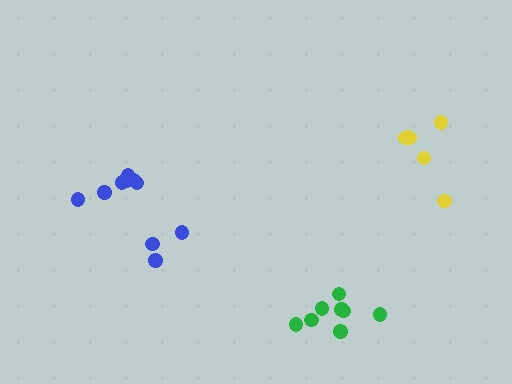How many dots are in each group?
Group 1: 8 dots, Group 2: 6 dots, Group 3: 10 dots (24 total).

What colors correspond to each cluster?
The clusters are colored: green, yellow, blue.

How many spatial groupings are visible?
There are 3 spatial groupings.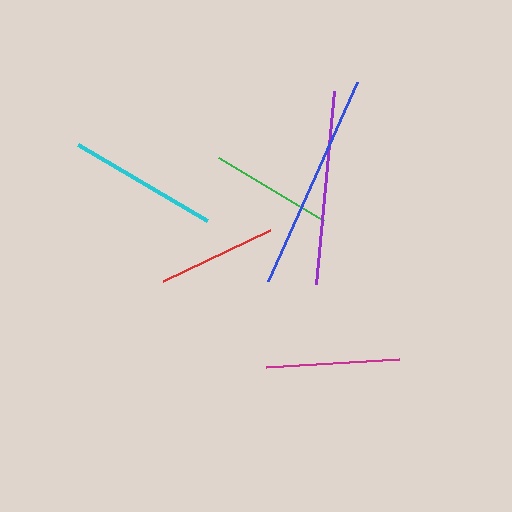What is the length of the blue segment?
The blue segment is approximately 218 pixels long.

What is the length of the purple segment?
The purple segment is approximately 194 pixels long.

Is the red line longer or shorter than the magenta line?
The magenta line is longer than the red line.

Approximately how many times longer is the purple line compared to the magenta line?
The purple line is approximately 1.4 times the length of the magenta line.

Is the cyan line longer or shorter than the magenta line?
The cyan line is longer than the magenta line.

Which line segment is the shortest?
The red line is the shortest at approximately 118 pixels.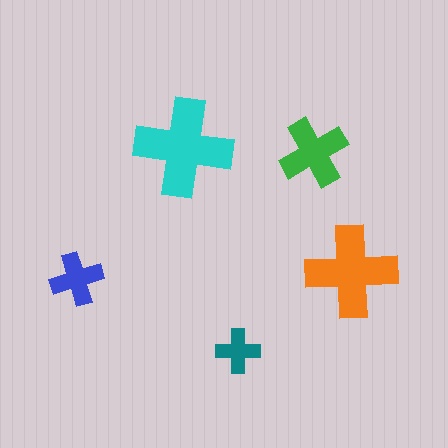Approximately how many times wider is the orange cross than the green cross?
About 1.5 times wider.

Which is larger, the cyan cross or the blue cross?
The cyan one.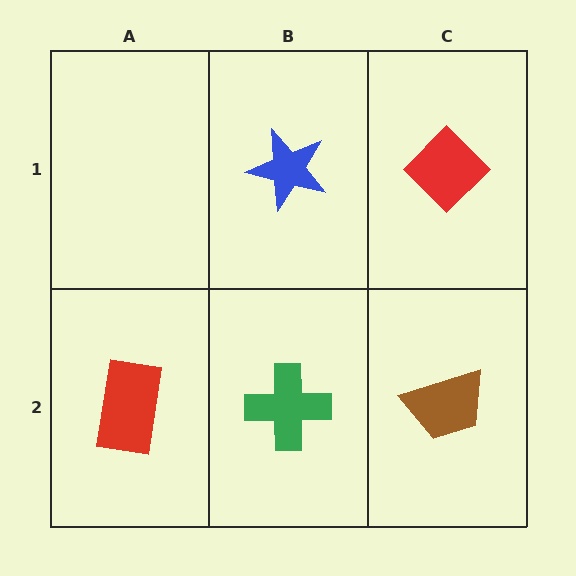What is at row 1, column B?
A blue star.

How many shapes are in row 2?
3 shapes.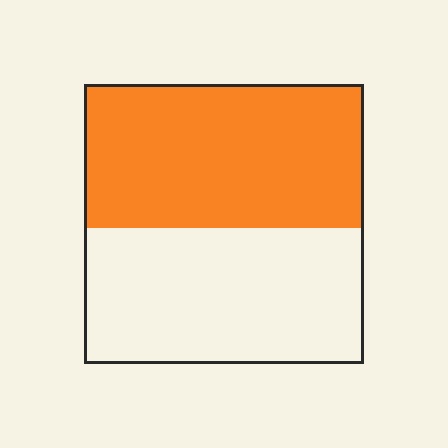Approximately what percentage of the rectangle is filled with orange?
Approximately 50%.